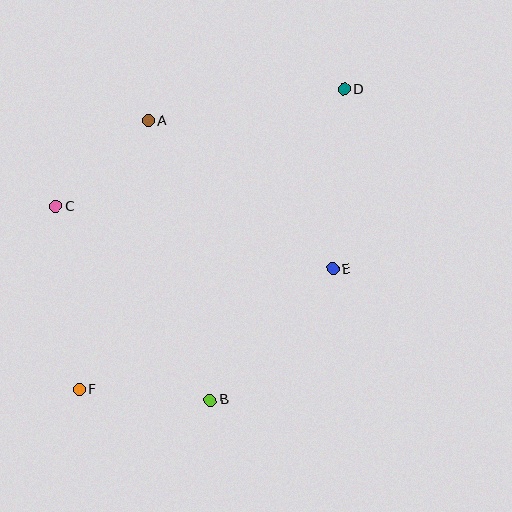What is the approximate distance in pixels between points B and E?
The distance between B and E is approximately 180 pixels.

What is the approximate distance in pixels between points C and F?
The distance between C and F is approximately 185 pixels.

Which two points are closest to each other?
Points A and C are closest to each other.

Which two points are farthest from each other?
Points D and F are farthest from each other.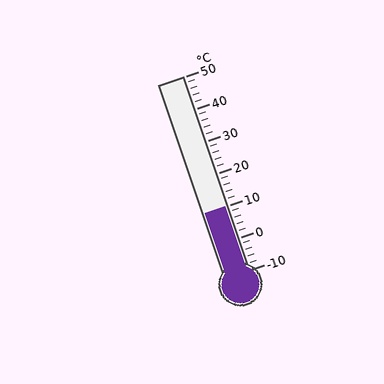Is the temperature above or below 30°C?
The temperature is below 30°C.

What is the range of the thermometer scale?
The thermometer scale ranges from -10°C to 50°C.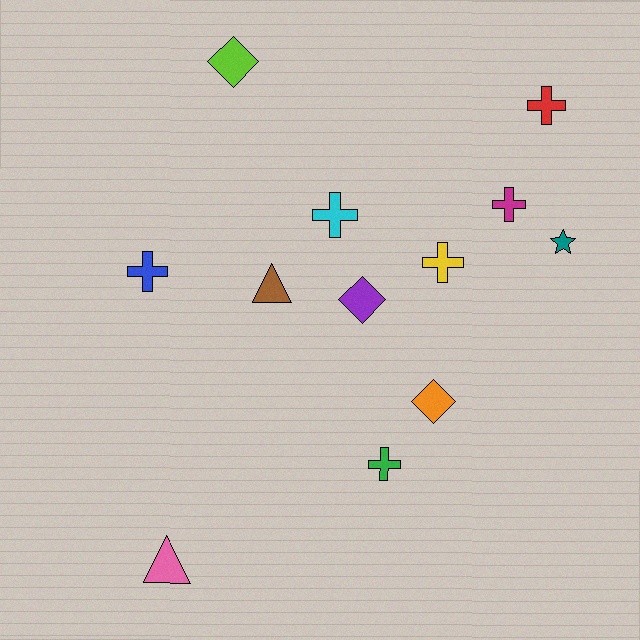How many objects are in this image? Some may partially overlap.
There are 12 objects.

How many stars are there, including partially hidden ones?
There is 1 star.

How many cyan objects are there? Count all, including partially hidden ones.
There is 1 cyan object.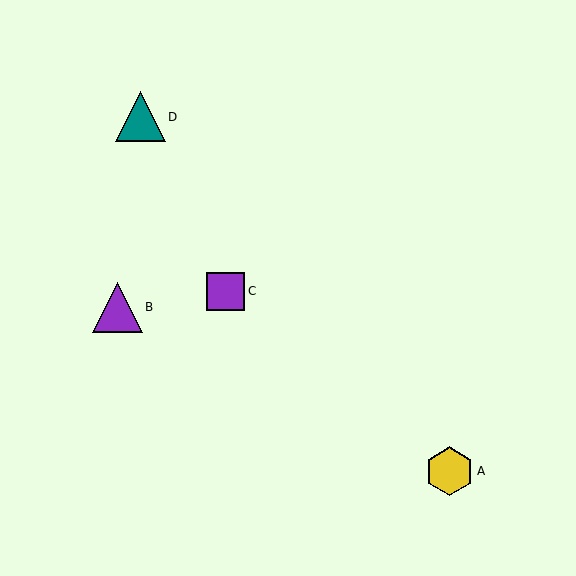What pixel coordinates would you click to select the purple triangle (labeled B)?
Click at (117, 307) to select the purple triangle B.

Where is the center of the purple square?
The center of the purple square is at (226, 291).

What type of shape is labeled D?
Shape D is a teal triangle.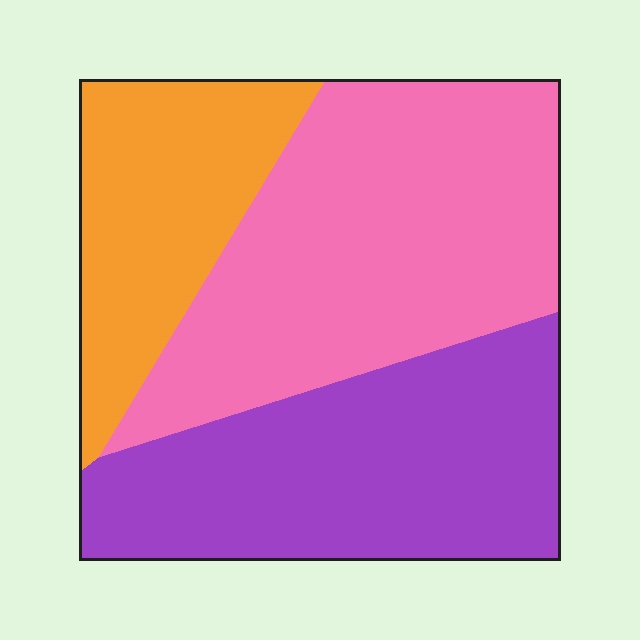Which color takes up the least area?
Orange, at roughly 20%.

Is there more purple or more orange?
Purple.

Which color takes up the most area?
Pink, at roughly 40%.